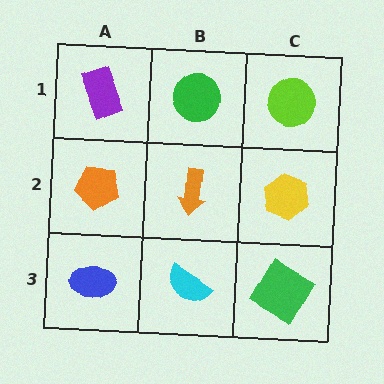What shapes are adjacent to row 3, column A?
An orange pentagon (row 2, column A), a cyan semicircle (row 3, column B).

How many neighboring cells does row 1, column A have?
2.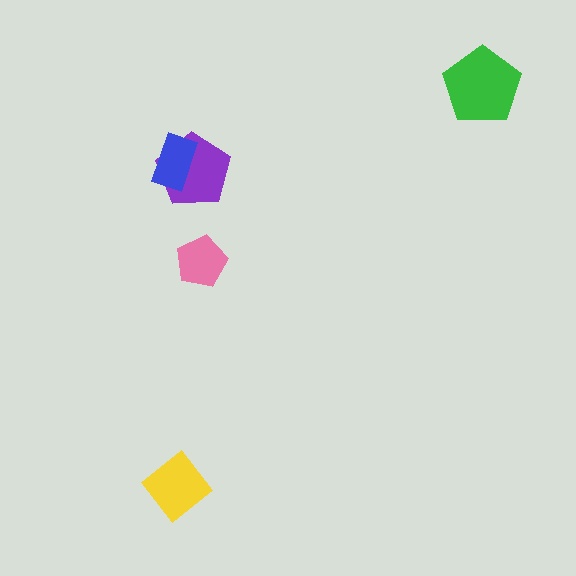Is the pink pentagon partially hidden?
No, no other shape covers it.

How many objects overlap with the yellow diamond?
0 objects overlap with the yellow diamond.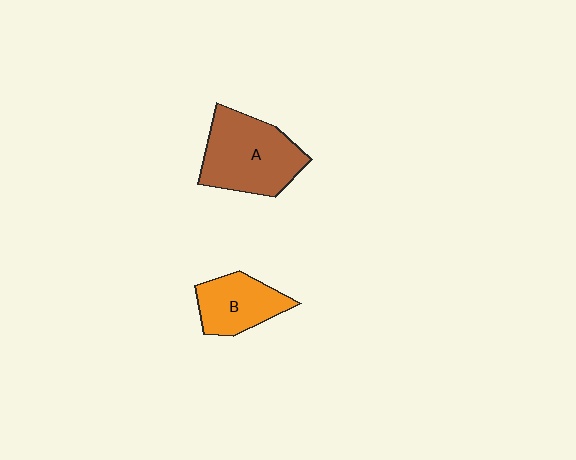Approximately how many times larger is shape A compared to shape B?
Approximately 1.6 times.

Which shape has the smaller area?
Shape B (orange).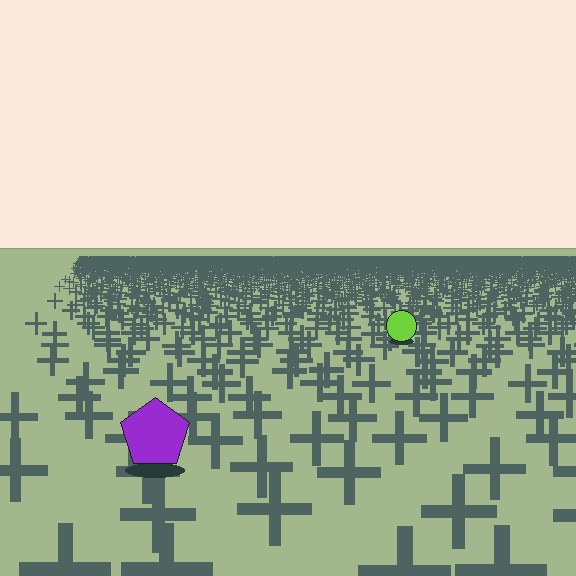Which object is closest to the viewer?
The purple pentagon is closest. The texture marks near it are larger and more spread out.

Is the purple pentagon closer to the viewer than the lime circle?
Yes. The purple pentagon is closer — you can tell from the texture gradient: the ground texture is coarser near it.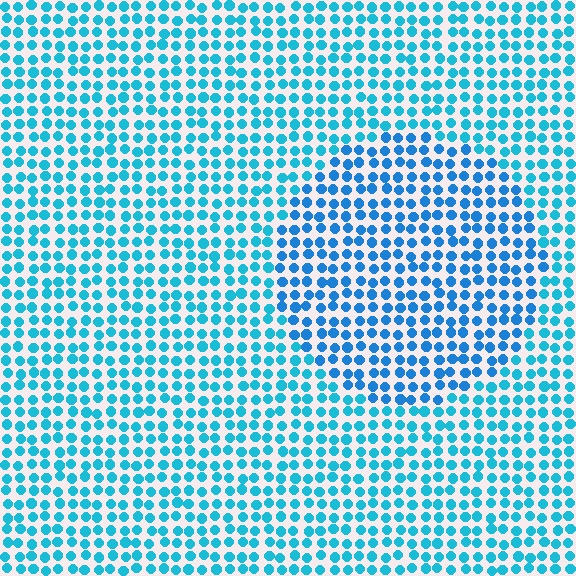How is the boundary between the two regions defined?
The boundary is defined purely by a slight shift in hue (about 19 degrees). Spacing, size, and orientation are identical on both sides.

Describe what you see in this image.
The image is filled with small cyan elements in a uniform arrangement. A circle-shaped region is visible where the elements are tinted to a slightly different hue, forming a subtle color boundary.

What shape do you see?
I see a circle.